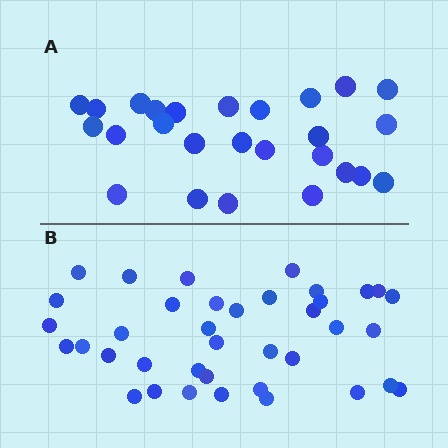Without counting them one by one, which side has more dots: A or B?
Region B (the bottom region) has more dots.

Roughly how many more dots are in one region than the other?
Region B has roughly 12 or so more dots than region A.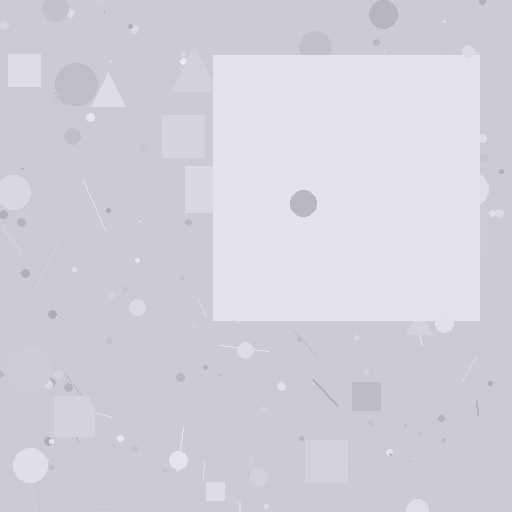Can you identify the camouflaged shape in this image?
The camouflaged shape is a square.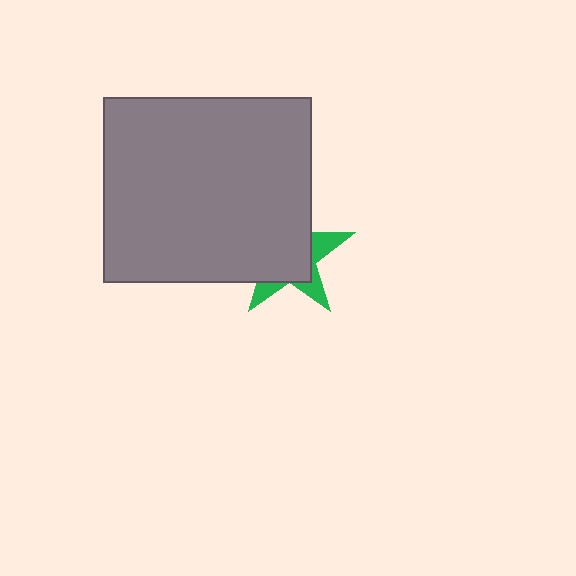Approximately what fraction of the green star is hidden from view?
Roughly 69% of the green star is hidden behind the gray rectangle.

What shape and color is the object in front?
The object in front is a gray rectangle.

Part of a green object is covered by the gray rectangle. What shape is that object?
It is a star.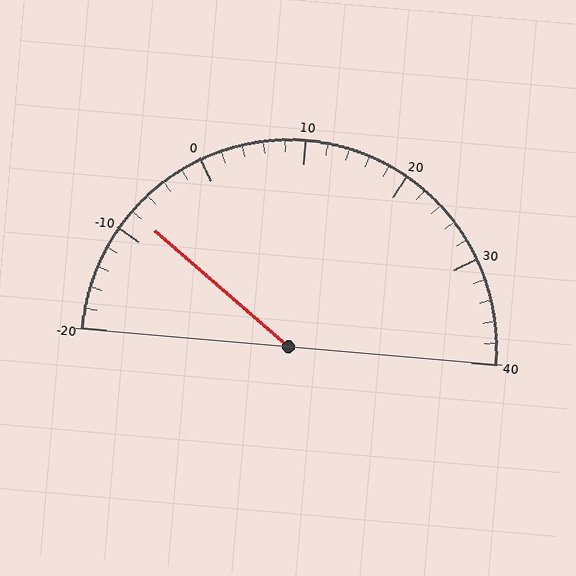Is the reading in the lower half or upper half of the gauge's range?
The reading is in the lower half of the range (-20 to 40).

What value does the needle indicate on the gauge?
The needle indicates approximately -8.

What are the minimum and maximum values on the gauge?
The gauge ranges from -20 to 40.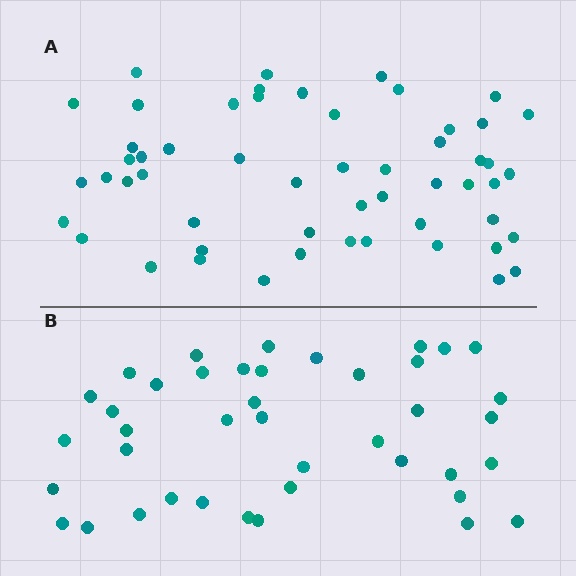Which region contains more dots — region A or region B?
Region A (the top region) has more dots.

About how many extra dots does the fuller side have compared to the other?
Region A has approximately 15 more dots than region B.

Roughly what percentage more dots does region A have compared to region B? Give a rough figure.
About 30% more.